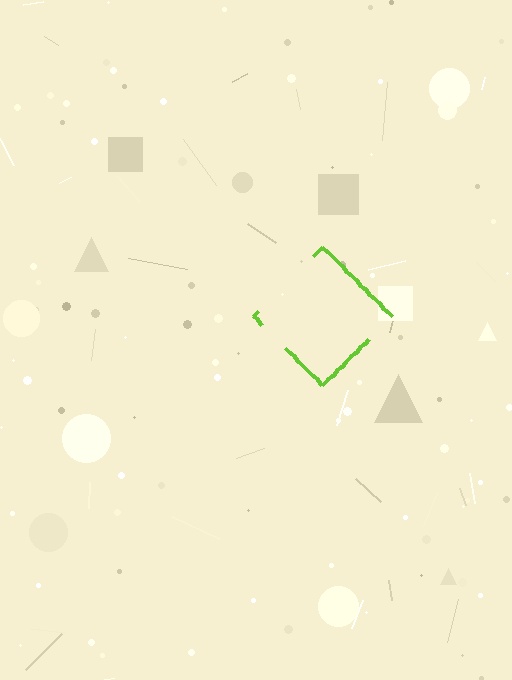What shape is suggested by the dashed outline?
The dashed outline suggests a diamond.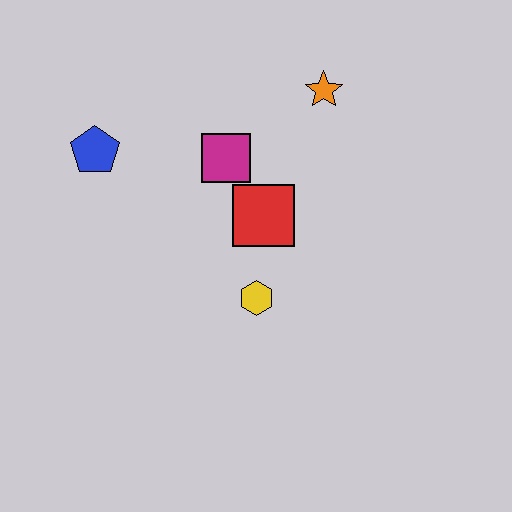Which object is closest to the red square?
The magenta square is closest to the red square.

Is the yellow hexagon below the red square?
Yes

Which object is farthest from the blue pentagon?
The orange star is farthest from the blue pentagon.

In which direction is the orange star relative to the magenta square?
The orange star is to the right of the magenta square.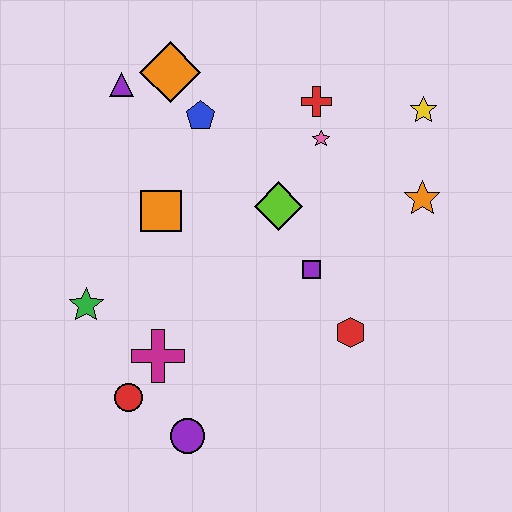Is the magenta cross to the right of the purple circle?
No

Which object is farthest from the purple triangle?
The purple circle is farthest from the purple triangle.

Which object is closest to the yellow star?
The orange star is closest to the yellow star.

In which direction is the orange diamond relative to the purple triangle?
The orange diamond is to the right of the purple triangle.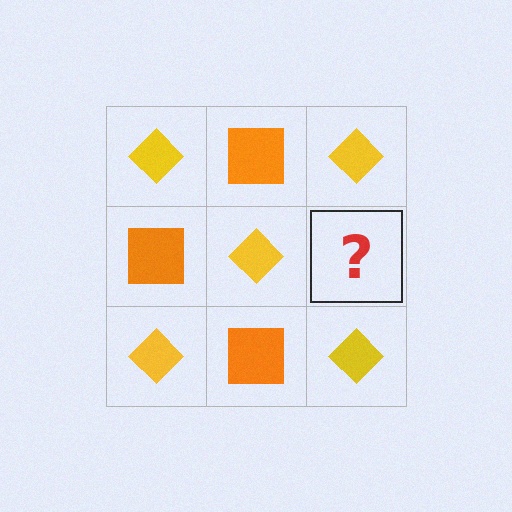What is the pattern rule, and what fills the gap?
The rule is that it alternates yellow diamond and orange square in a checkerboard pattern. The gap should be filled with an orange square.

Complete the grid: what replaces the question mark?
The question mark should be replaced with an orange square.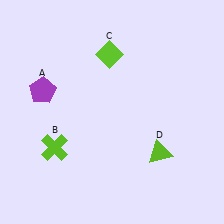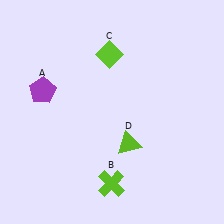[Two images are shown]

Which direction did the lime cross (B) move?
The lime cross (B) moved right.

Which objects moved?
The objects that moved are: the lime cross (B), the lime triangle (D).